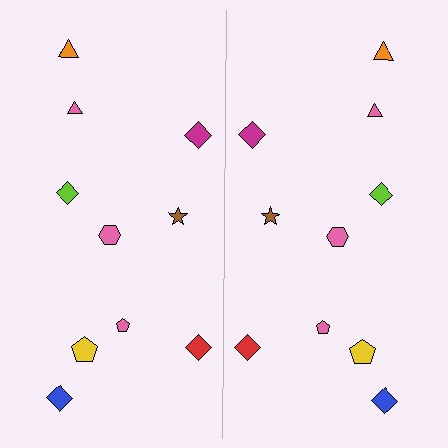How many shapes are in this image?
There are 20 shapes in this image.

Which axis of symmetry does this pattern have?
The pattern has a vertical axis of symmetry running through the center of the image.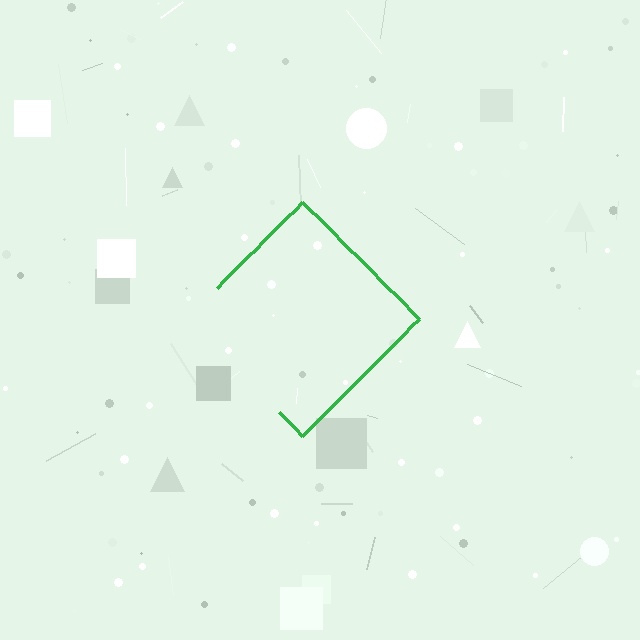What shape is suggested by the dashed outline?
The dashed outline suggests a diamond.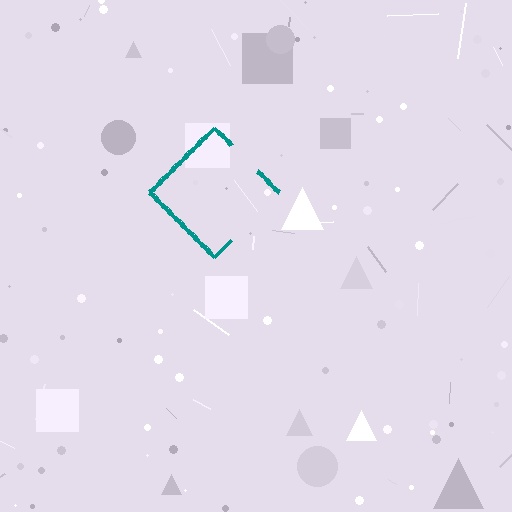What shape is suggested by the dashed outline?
The dashed outline suggests a diamond.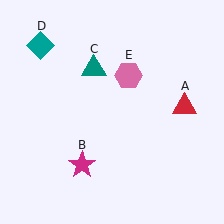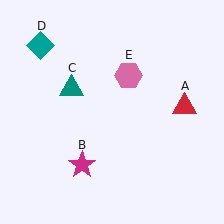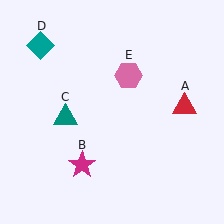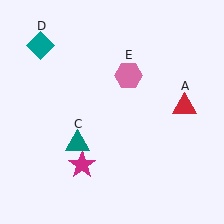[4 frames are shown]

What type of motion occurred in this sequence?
The teal triangle (object C) rotated counterclockwise around the center of the scene.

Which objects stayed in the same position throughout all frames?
Red triangle (object A) and magenta star (object B) and teal diamond (object D) and pink hexagon (object E) remained stationary.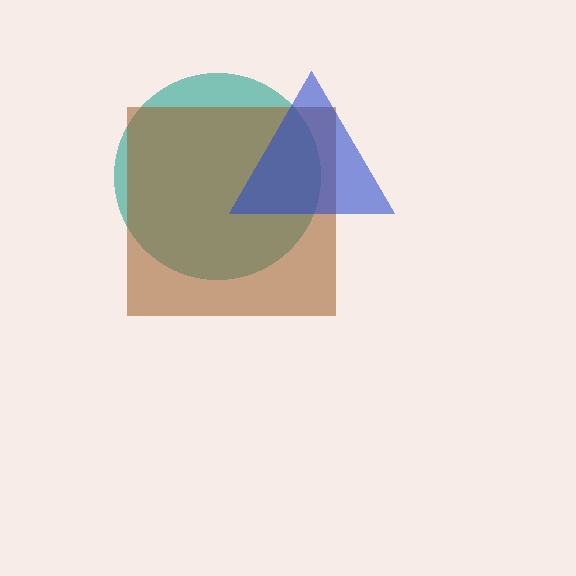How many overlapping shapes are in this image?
There are 3 overlapping shapes in the image.